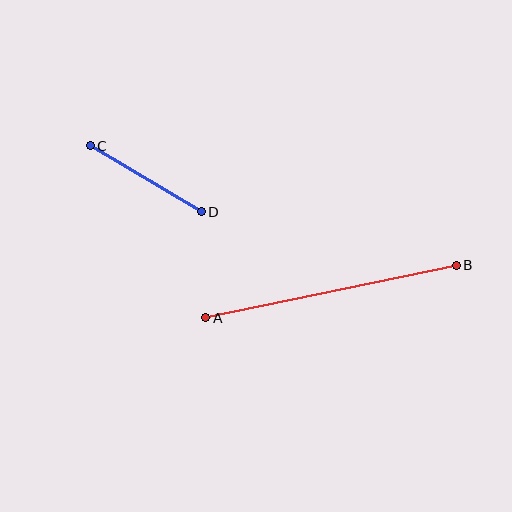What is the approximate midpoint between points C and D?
The midpoint is at approximately (146, 179) pixels.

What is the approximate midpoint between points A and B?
The midpoint is at approximately (331, 292) pixels.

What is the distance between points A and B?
The distance is approximately 256 pixels.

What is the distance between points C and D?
The distance is approximately 129 pixels.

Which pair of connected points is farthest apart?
Points A and B are farthest apart.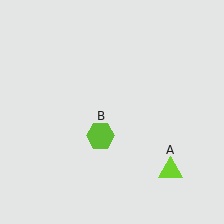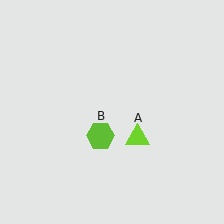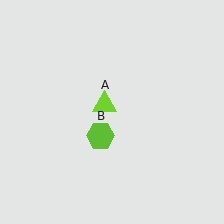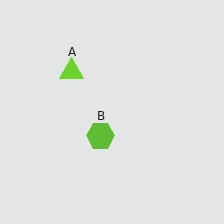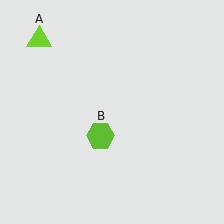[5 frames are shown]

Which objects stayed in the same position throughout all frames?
Lime hexagon (object B) remained stationary.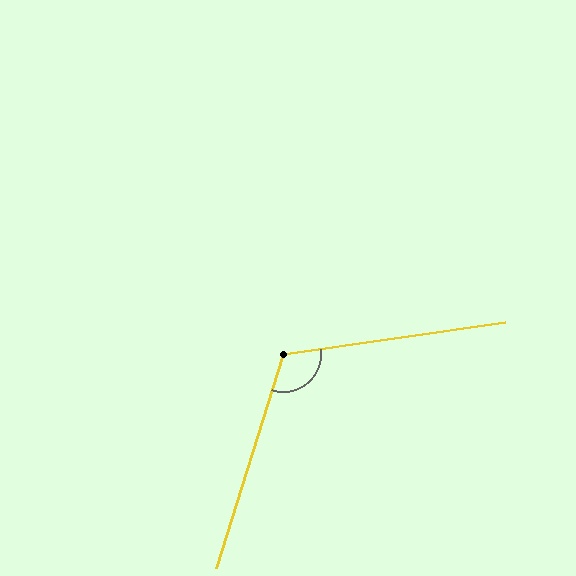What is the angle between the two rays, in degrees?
Approximately 116 degrees.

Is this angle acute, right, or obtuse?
It is obtuse.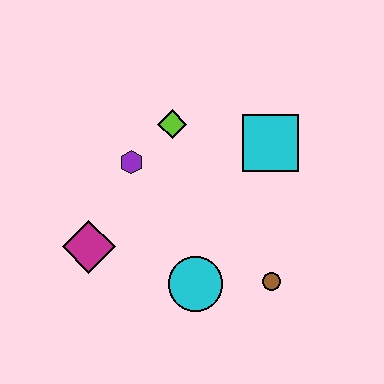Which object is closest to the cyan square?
The lime diamond is closest to the cyan square.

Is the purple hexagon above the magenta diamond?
Yes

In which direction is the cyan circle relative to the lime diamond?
The cyan circle is below the lime diamond.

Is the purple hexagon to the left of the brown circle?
Yes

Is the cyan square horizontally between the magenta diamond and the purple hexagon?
No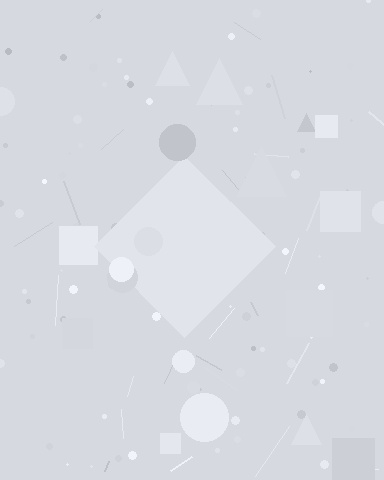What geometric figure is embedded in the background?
A diamond is embedded in the background.